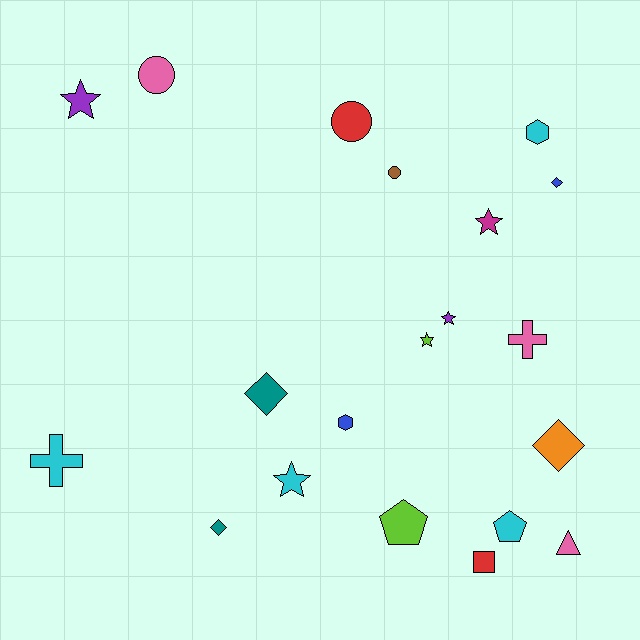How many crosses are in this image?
There are 2 crosses.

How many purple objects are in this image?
There are 2 purple objects.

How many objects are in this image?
There are 20 objects.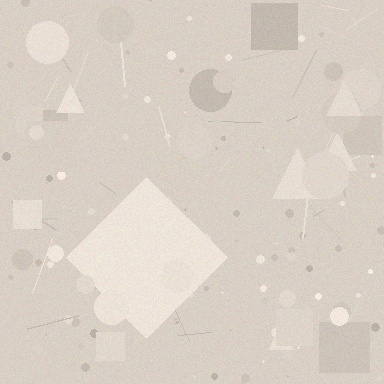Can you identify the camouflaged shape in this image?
The camouflaged shape is a diamond.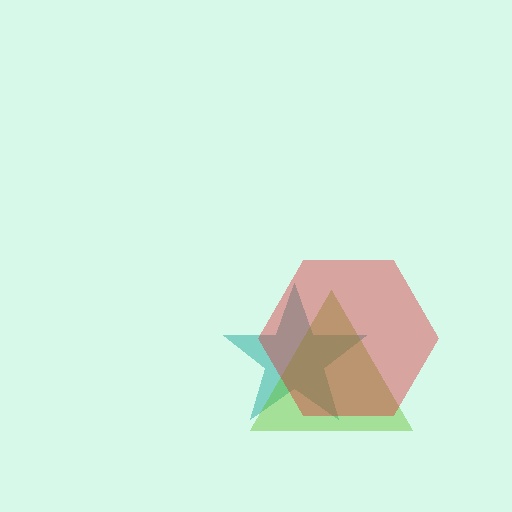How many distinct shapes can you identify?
There are 3 distinct shapes: a teal star, a lime triangle, a red hexagon.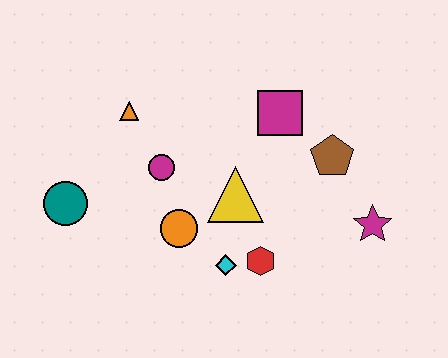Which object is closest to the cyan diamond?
The red hexagon is closest to the cyan diamond.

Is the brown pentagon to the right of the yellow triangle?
Yes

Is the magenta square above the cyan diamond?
Yes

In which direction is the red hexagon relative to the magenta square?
The red hexagon is below the magenta square.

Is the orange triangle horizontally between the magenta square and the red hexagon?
No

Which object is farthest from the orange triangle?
The magenta star is farthest from the orange triangle.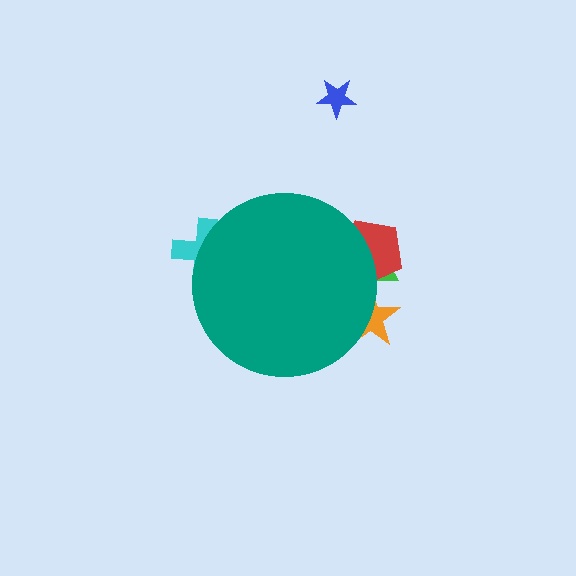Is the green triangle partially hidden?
Yes, the green triangle is partially hidden behind the teal circle.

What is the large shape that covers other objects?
A teal circle.